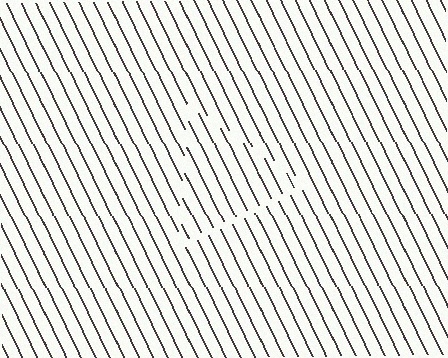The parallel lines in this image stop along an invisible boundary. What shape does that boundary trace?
An illusory triangle. The interior of the shape contains the same grating, shifted by half a period — the contour is defined by the phase discontinuity where line-ends from the inner and outer gratings abut.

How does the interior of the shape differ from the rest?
The interior of the shape contains the same grating, shifted by half a period — the contour is defined by the phase discontinuity where line-ends from the inner and outer gratings abut.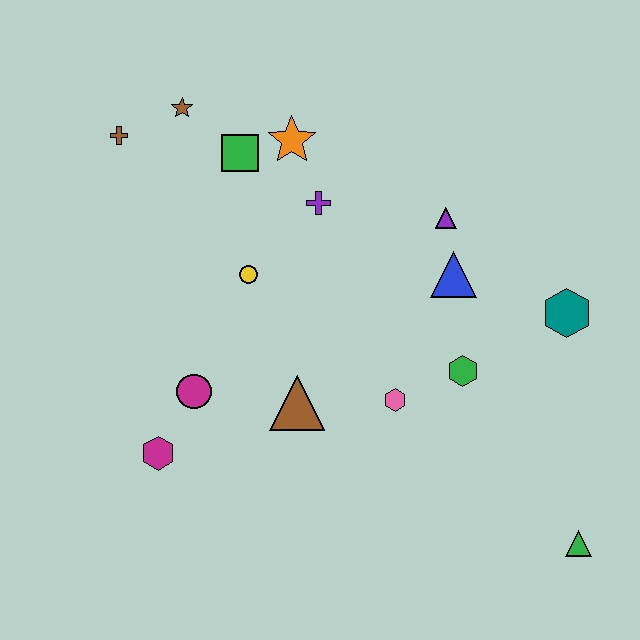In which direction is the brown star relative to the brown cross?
The brown star is to the right of the brown cross.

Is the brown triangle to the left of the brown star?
No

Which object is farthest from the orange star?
The green triangle is farthest from the orange star.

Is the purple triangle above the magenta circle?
Yes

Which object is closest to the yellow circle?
The purple cross is closest to the yellow circle.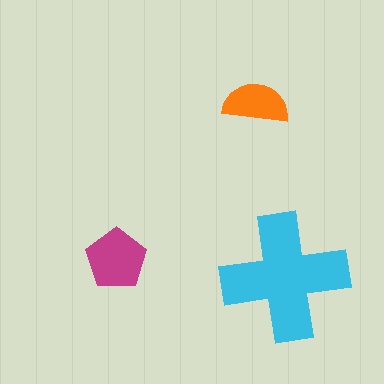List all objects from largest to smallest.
The cyan cross, the magenta pentagon, the orange semicircle.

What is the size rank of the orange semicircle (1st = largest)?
3rd.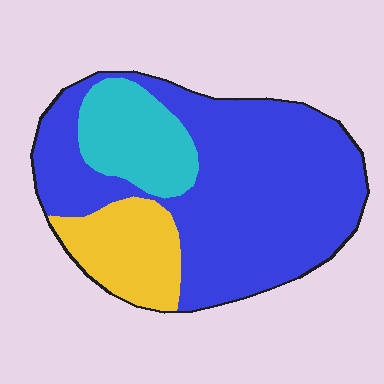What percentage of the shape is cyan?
Cyan covers 17% of the shape.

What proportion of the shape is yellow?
Yellow takes up about one sixth (1/6) of the shape.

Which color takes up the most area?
Blue, at roughly 65%.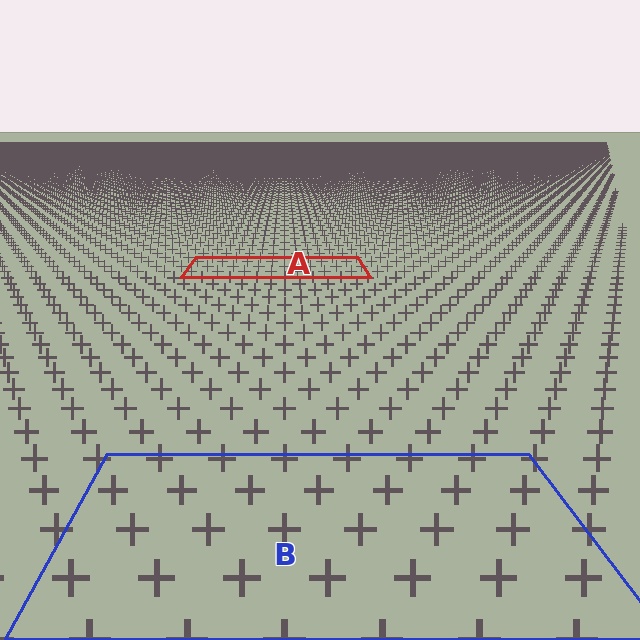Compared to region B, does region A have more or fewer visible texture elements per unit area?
Region A has more texture elements per unit area — they are packed more densely because it is farther away.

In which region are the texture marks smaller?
The texture marks are smaller in region A, because it is farther away.